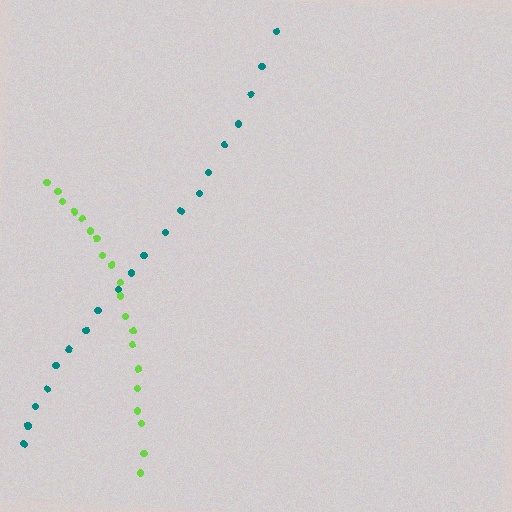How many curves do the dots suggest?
There are 2 distinct paths.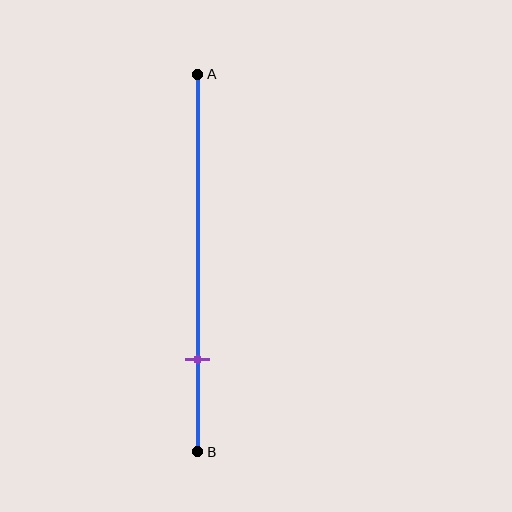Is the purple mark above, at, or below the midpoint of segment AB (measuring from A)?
The purple mark is below the midpoint of segment AB.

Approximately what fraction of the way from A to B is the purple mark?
The purple mark is approximately 75% of the way from A to B.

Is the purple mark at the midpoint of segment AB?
No, the mark is at about 75% from A, not at the 50% midpoint.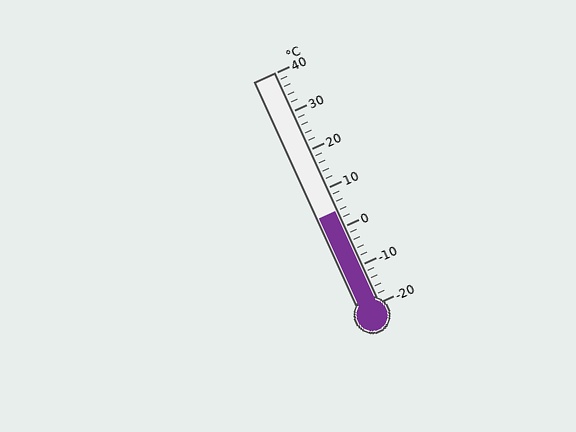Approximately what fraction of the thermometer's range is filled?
The thermometer is filled to approximately 40% of its range.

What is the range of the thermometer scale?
The thermometer scale ranges from -20°C to 40°C.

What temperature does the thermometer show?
The thermometer shows approximately 4°C.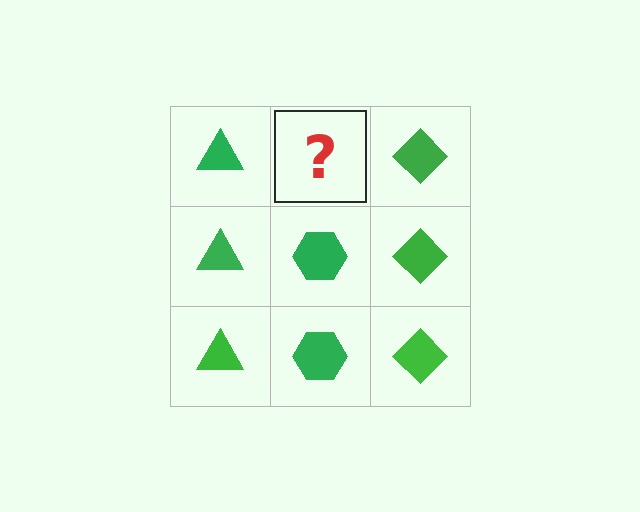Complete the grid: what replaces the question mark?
The question mark should be replaced with a green hexagon.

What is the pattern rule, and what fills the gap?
The rule is that each column has a consistent shape. The gap should be filled with a green hexagon.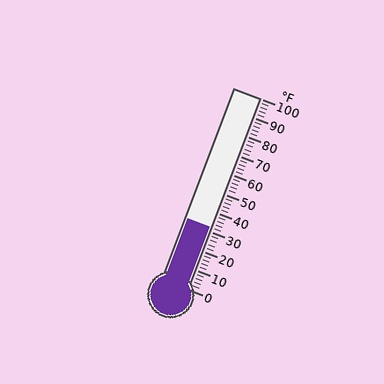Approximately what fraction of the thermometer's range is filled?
The thermometer is filled to approximately 30% of its range.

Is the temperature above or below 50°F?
The temperature is below 50°F.